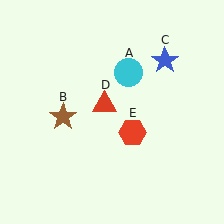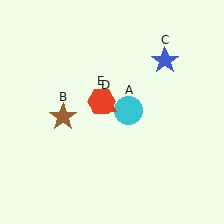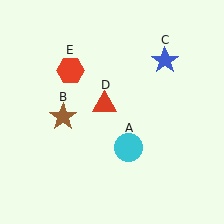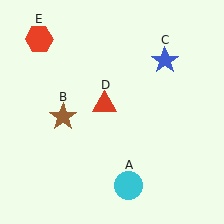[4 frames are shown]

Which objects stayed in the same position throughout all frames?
Brown star (object B) and blue star (object C) and red triangle (object D) remained stationary.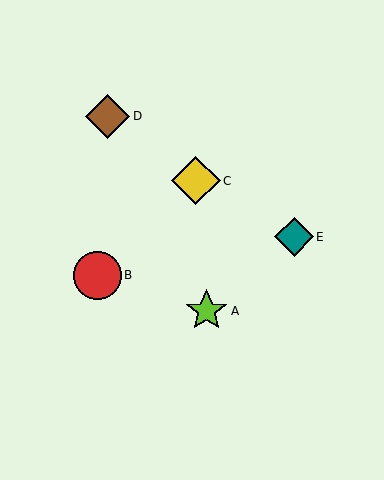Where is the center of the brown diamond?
The center of the brown diamond is at (107, 116).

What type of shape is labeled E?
Shape E is a teal diamond.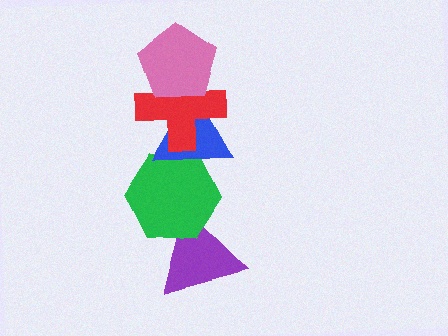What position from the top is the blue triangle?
The blue triangle is 3rd from the top.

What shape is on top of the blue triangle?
The red cross is on top of the blue triangle.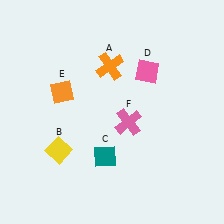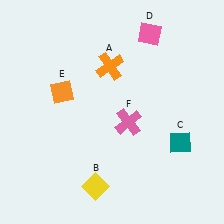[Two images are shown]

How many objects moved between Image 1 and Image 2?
3 objects moved between the two images.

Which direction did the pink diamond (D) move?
The pink diamond (D) moved up.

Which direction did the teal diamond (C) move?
The teal diamond (C) moved right.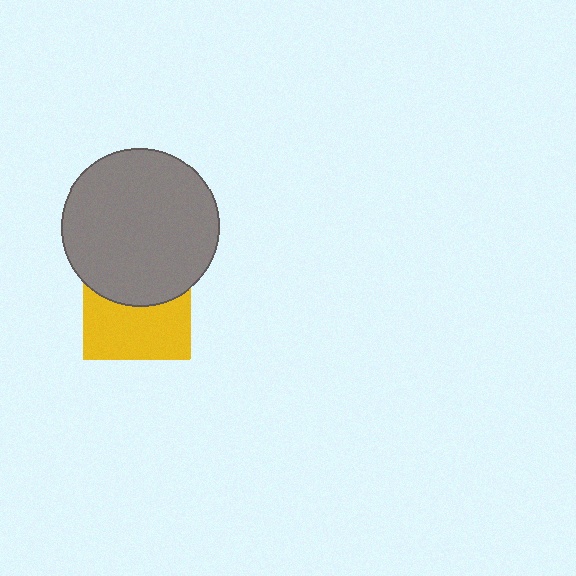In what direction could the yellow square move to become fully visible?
The yellow square could move down. That would shift it out from behind the gray circle entirely.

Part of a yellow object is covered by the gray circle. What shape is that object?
It is a square.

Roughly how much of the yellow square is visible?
About half of it is visible (roughly 56%).